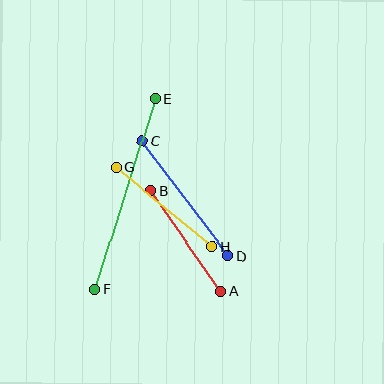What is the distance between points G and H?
The distance is approximately 124 pixels.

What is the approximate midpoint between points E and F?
The midpoint is at approximately (125, 194) pixels.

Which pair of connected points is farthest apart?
Points E and F are farthest apart.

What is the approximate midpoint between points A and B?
The midpoint is at approximately (186, 241) pixels.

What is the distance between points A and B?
The distance is approximately 123 pixels.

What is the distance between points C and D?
The distance is approximately 144 pixels.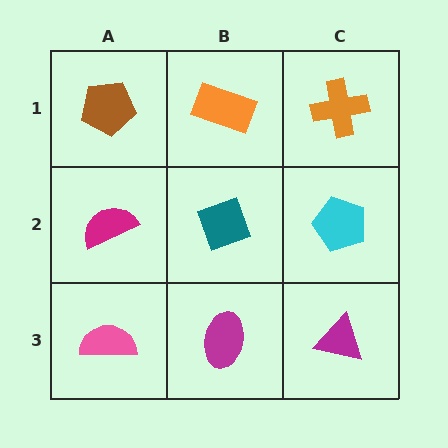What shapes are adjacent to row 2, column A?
A brown pentagon (row 1, column A), a pink semicircle (row 3, column A), a teal diamond (row 2, column B).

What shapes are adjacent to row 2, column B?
An orange rectangle (row 1, column B), a magenta ellipse (row 3, column B), a magenta semicircle (row 2, column A), a cyan pentagon (row 2, column C).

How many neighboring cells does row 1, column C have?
2.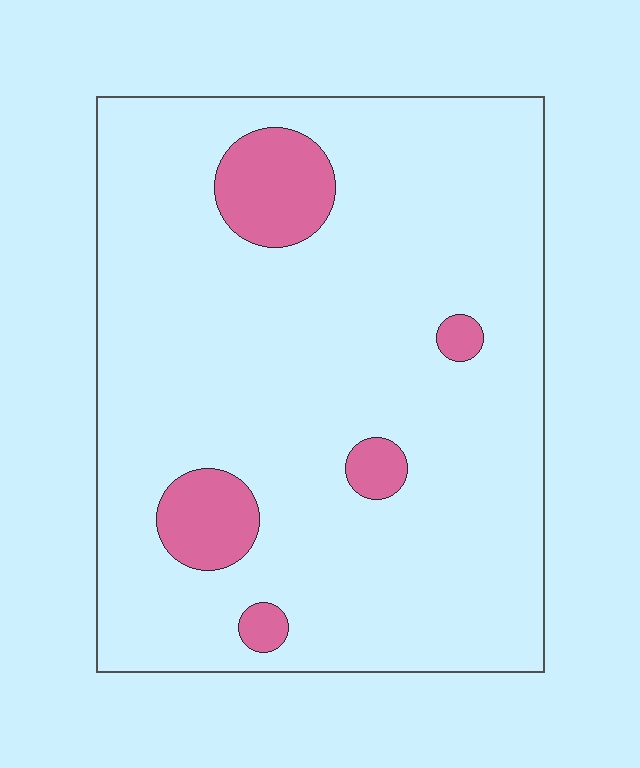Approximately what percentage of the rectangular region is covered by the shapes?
Approximately 10%.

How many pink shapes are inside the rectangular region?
5.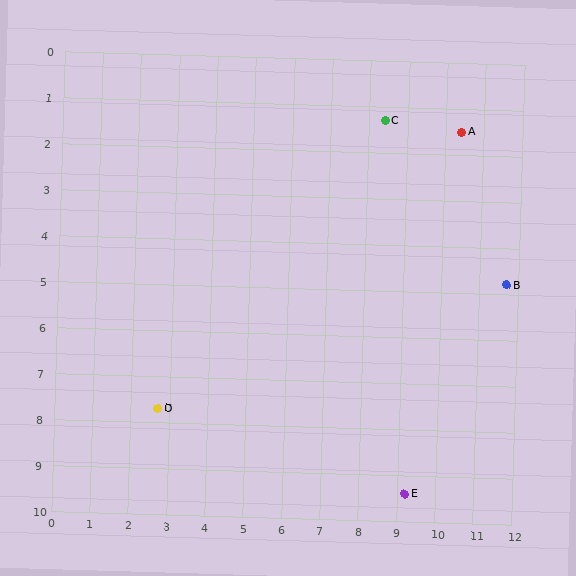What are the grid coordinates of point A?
Point A is at approximately (10.4, 1.5).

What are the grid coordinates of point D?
Point D is at approximately (2.7, 7.7).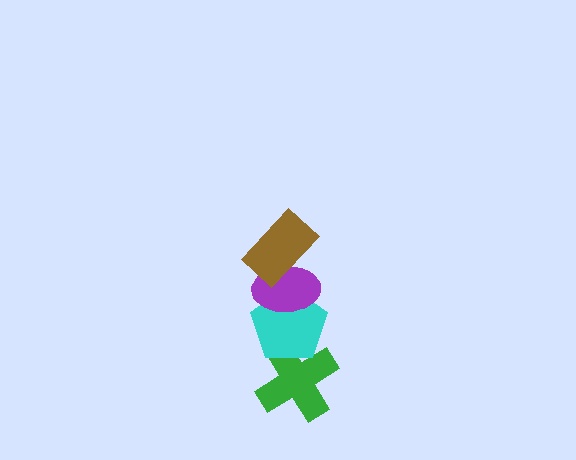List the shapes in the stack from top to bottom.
From top to bottom: the brown rectangle, the purple ellipse, the cyan pentagon, the green cross.